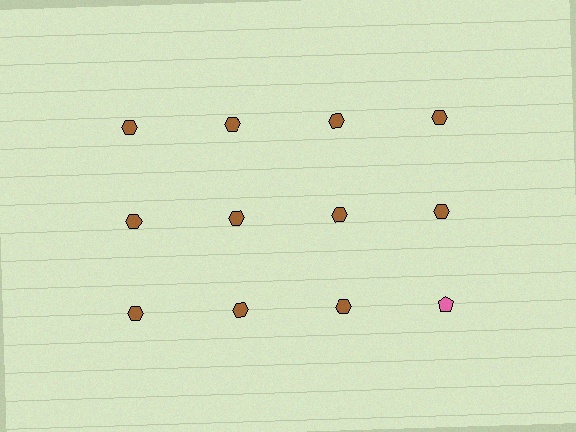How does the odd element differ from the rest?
It differs in both color (pink instead of brown) and shape (pentagon instead of hexagon).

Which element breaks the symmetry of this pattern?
The pink pentagon in the third row, second from right column breaks the symmetry. All other shapes are brown hexagons.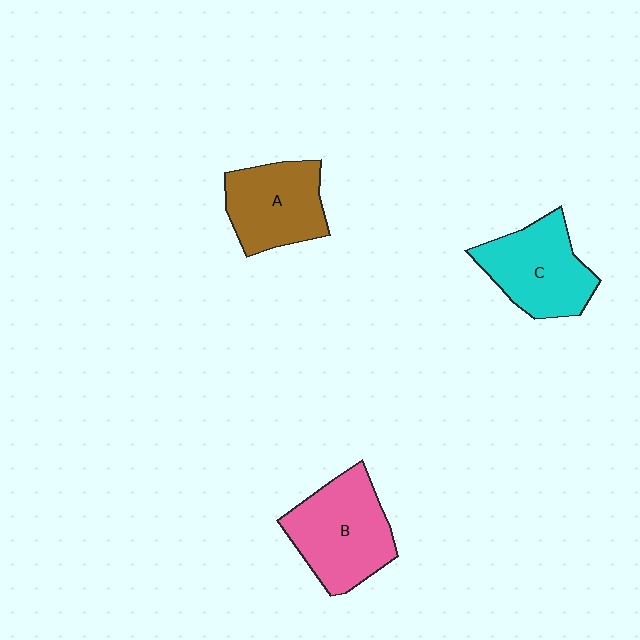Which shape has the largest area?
Shape B (pink).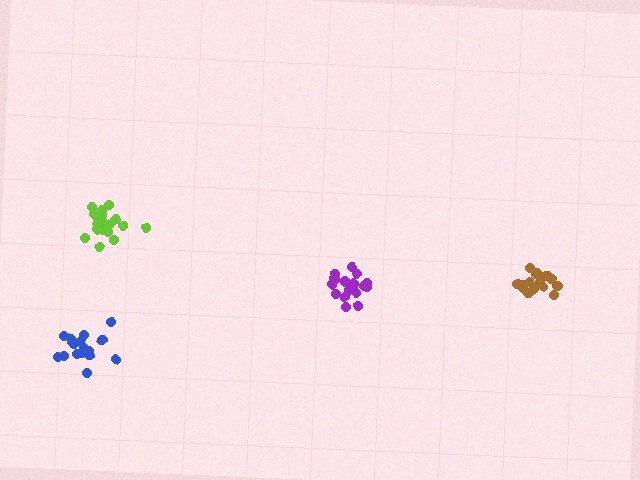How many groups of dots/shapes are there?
There are 4 groups.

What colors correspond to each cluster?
The clusters are colored: purple, brown, lime, blue.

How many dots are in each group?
Group 1: 17 dots, Group 2: 18 dots, Group 3: 19 dots, Group 4: 17 dots (71 total).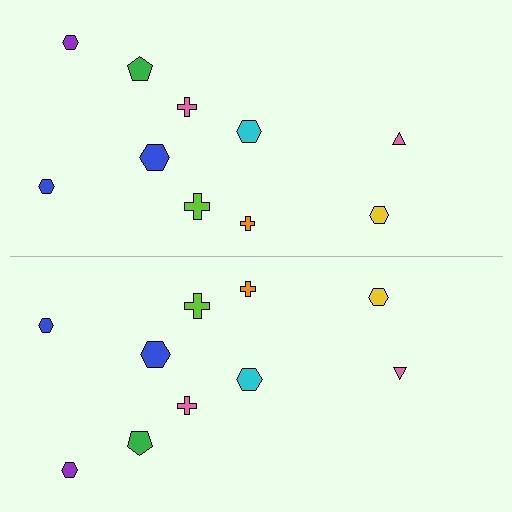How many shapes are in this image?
There are 20 shapes in this image.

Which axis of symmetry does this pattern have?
The pattern has a horizontal axis of symmetry running through the center of the image.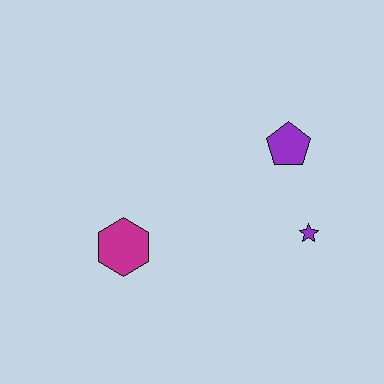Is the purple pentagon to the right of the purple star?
No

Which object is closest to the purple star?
The purple pentagon is closest to the purple star.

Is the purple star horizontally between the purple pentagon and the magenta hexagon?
No